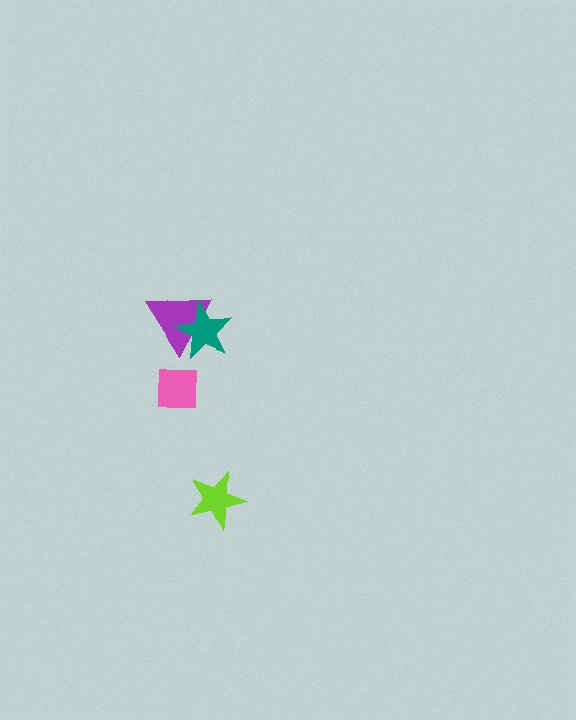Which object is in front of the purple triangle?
The teal star is in front of the purple triangle.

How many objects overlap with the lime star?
0 objects overlap with the lime star.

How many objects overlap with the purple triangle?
1 object overlaps with the purple triangle.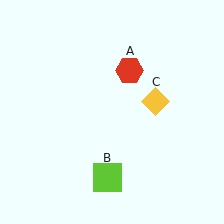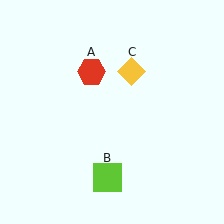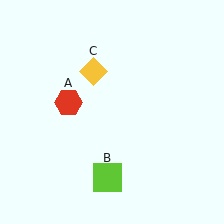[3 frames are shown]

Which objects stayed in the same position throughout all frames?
Lime square (object B) remained stationary.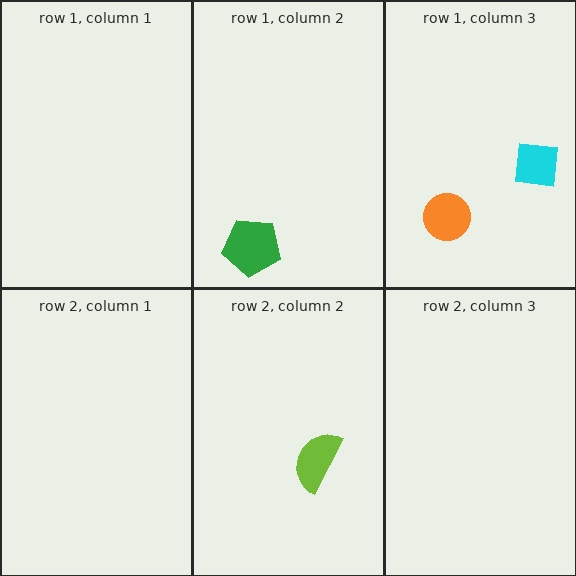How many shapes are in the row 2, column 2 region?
1.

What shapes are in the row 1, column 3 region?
The cyan square, the orange circle.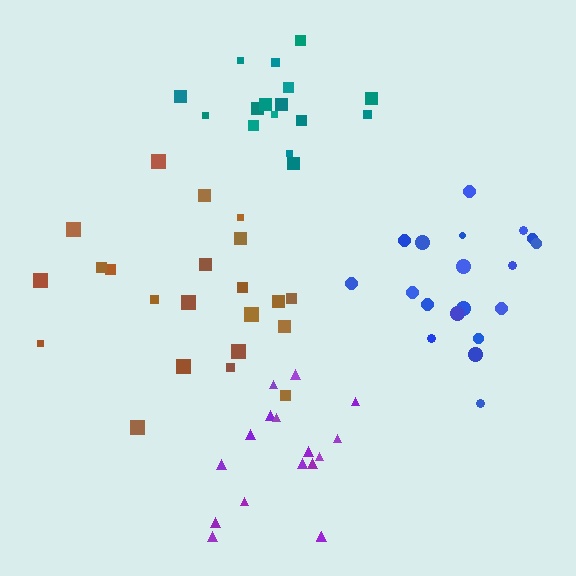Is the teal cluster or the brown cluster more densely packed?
Teal.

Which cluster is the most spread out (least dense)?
Brown.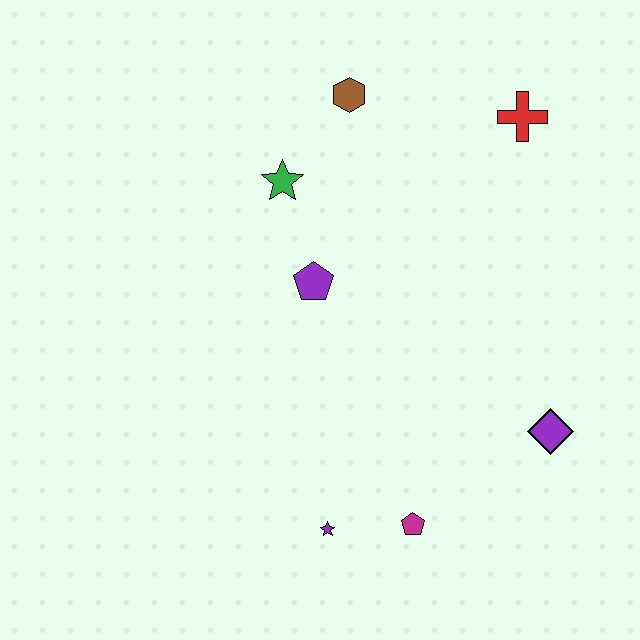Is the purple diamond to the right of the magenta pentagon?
Yes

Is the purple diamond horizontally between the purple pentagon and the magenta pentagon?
No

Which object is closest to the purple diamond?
The magenta pentagon is closest to the purple diamond.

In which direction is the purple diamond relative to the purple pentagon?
The purple diamond is to the right of the purple pentagon.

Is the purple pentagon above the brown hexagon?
No